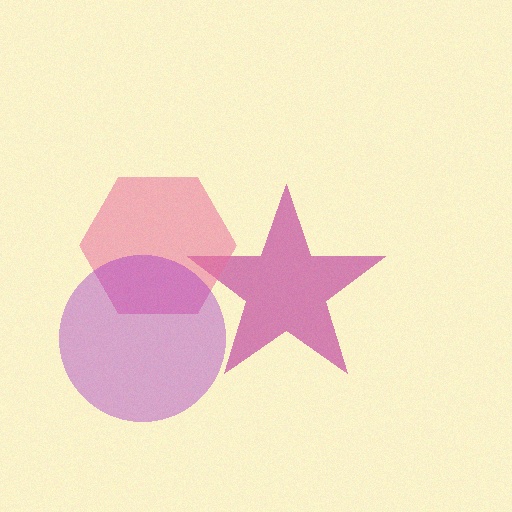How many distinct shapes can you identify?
There are 3 distinct shapes: a magenta star, a pink hexagon, a purple circle.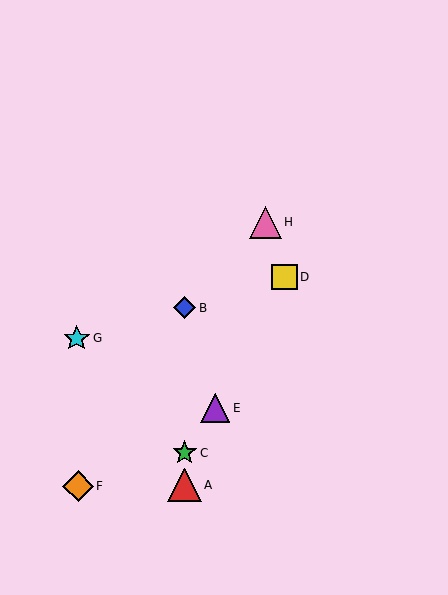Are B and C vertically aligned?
Yes, both are at x≈185.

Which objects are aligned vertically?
Objects A, B, C are aligned vertically.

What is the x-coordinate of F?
Object F is at x≈78.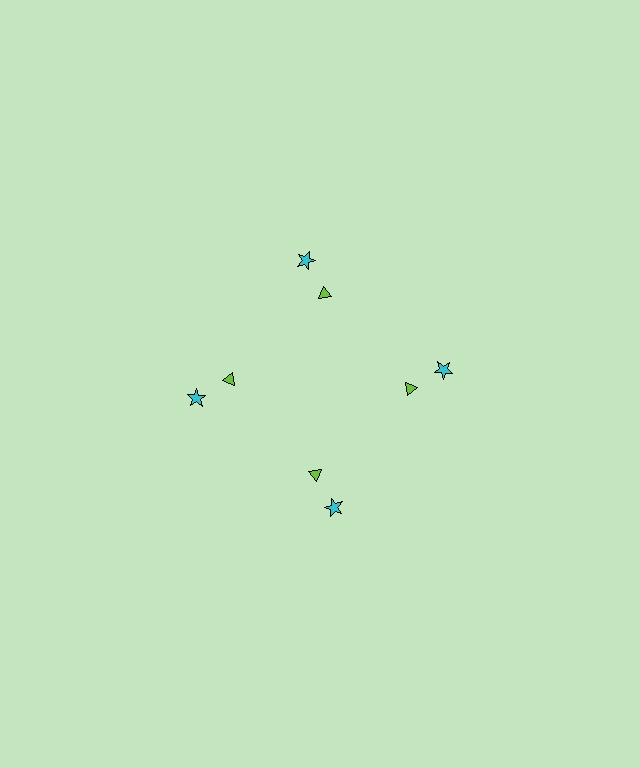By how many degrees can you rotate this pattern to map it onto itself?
The pattern maps onto itself every 90 degrees of rotation.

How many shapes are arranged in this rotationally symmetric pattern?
There are 8 shapes, arranged in 4 groups of 2.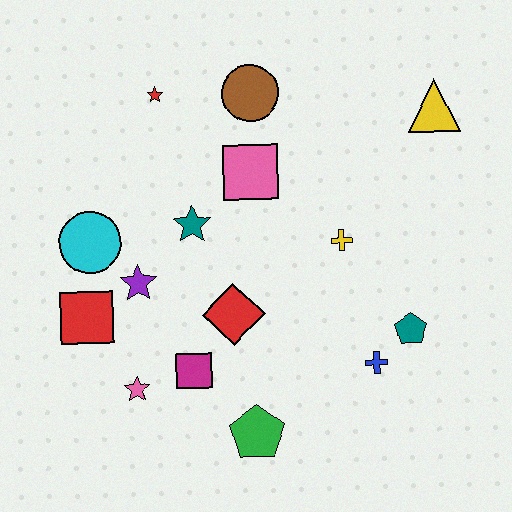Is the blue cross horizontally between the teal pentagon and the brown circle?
Yes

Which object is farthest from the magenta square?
The yellow triangle is farthest from the magenta square.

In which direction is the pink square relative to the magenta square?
The pink square is above the magenta square.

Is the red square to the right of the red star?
No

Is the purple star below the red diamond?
No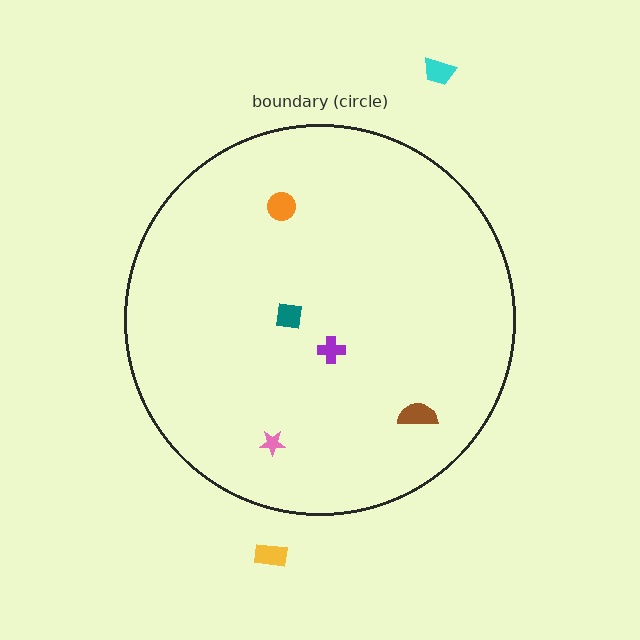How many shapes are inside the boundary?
5 inside, 2 outside.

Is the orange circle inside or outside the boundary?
Inside.